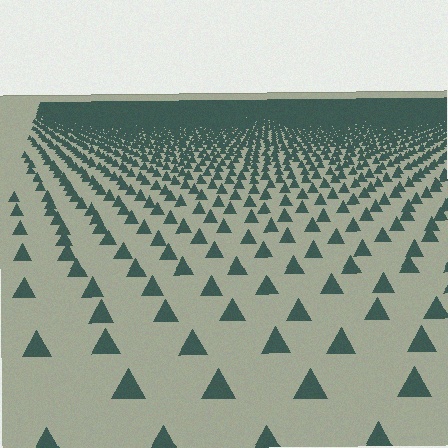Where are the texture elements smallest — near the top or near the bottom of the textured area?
Near the top.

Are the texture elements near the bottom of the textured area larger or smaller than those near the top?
Larger. Near the bottom, elements are closer to the viewer and appear at a bigger on-screen size.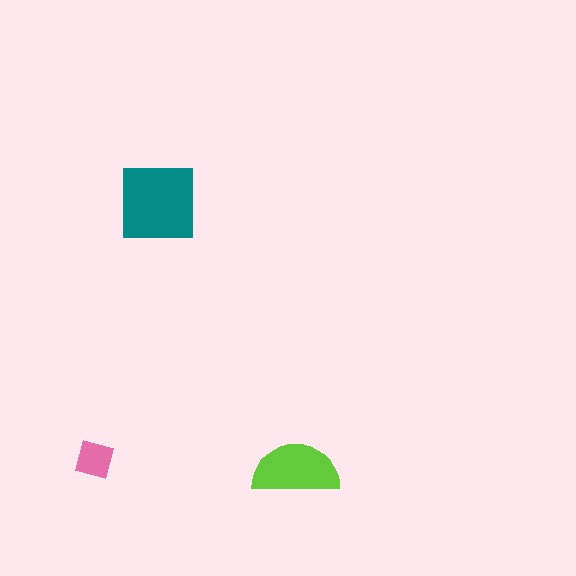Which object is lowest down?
The lime semicircle is bottommost.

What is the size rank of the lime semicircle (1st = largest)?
2nd.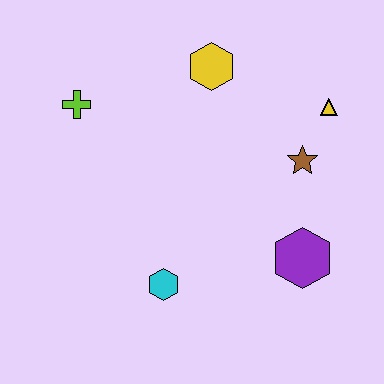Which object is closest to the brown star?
The yellow triangle is closest to the brown star.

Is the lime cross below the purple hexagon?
No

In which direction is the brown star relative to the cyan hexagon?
The brown star is to the right of the cyan hexagon.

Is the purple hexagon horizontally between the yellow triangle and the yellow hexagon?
Yes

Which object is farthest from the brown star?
The lime cross is farthest from the brown star.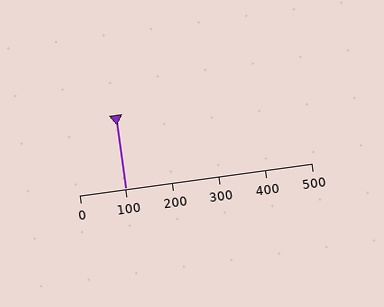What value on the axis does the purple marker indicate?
The marker indicates approximately 100.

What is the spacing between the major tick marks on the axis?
The major ticks are spaced 100 apart.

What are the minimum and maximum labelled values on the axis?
The axis runs from 0 to 500.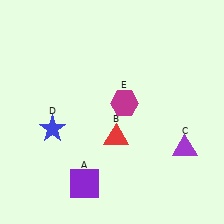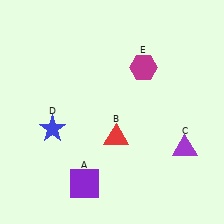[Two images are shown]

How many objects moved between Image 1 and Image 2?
1 object moved between the two images.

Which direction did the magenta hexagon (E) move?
The magenta hexagon (E) moved up.